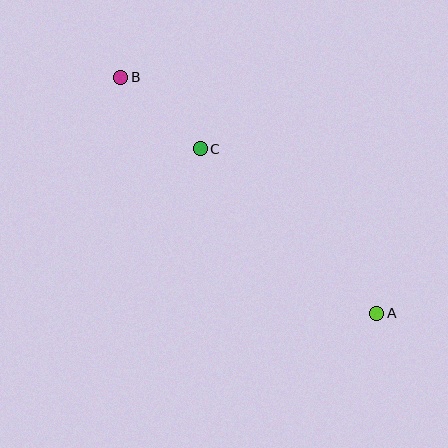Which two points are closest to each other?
Points B and C are closest to each other.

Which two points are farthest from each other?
Points A and B are farthest from each other.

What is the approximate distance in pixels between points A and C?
The distance between A and C is approximately 241 pixels.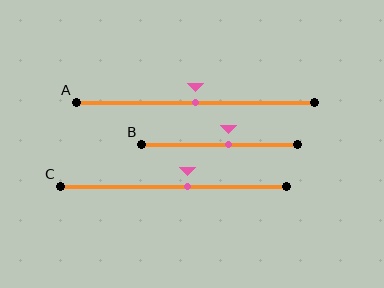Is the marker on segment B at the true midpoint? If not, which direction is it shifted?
No, the marker on segment B is shifted to the right by about 6% of the segment length.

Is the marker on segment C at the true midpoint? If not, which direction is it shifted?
No, the marker on segment C is shifted to the right by about 6% of the segment length.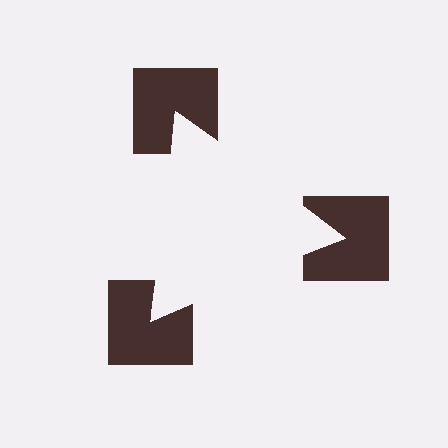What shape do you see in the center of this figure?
An illusory triangle — its edges are inferred from the aligned wedge cuts in the notched squares, not physically drawn.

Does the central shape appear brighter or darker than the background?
It typically appears slightly brighter than the background, even though no actual brightness change is drawn.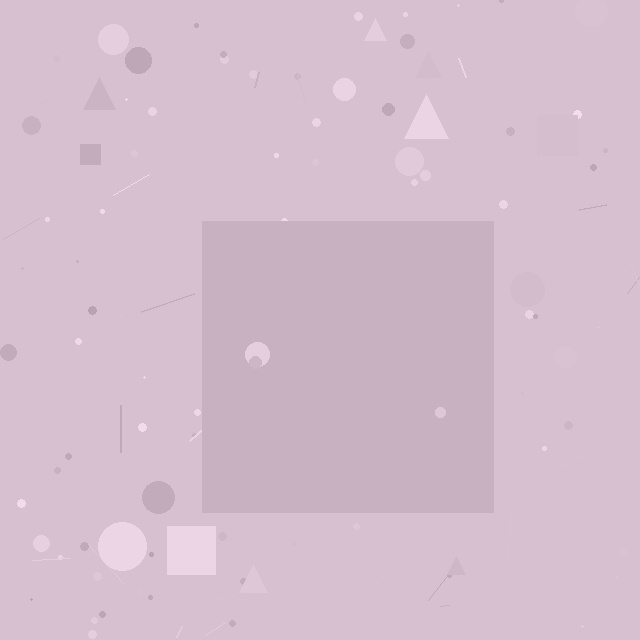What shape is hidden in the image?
A square is hidden in the image.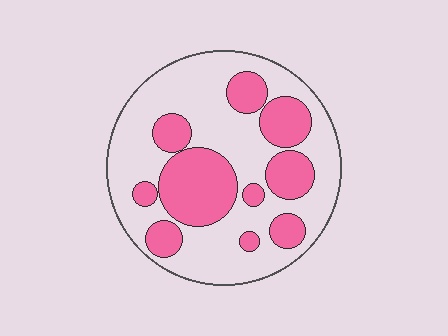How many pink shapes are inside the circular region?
10.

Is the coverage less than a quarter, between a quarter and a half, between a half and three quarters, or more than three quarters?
Between a quarter and a half.